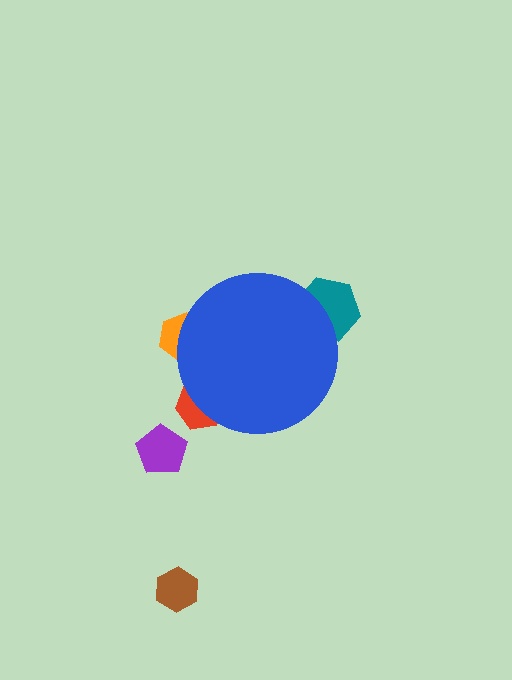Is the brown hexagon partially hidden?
No, the brown hexagon is fully visible.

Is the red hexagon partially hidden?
Yes, the red hexagon is partially hidden behind the blue circle.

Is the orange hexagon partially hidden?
Yes, the orange hexagon is partially hidden behind the blue circle.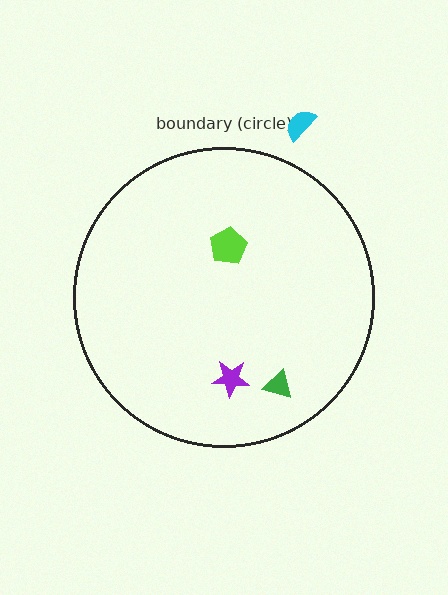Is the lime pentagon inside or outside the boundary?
Inside.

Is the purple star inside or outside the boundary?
Inside.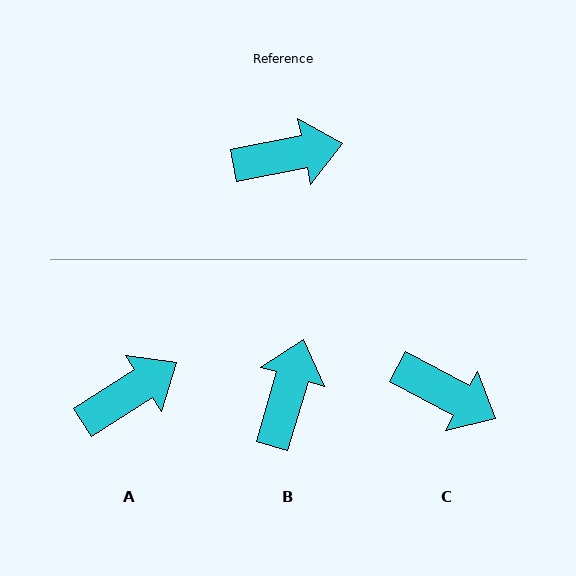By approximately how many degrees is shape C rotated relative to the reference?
Approximately 39 degrees clockwise.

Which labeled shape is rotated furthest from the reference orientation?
B, about 62 degrees away.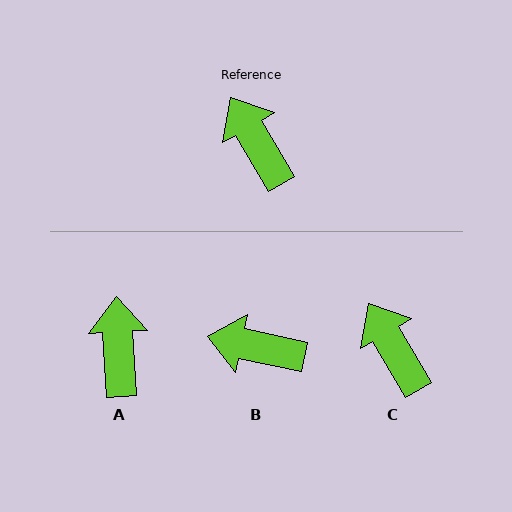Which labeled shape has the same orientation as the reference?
C.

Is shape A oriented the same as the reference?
No, it is off by about 27 degrees.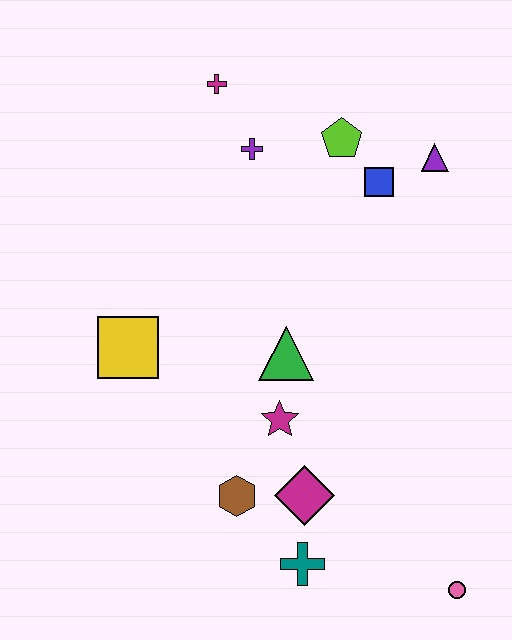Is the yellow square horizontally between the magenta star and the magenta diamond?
No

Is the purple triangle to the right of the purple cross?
Yes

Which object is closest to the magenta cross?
The purple cross is closest to the magenta cross.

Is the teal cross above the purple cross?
No